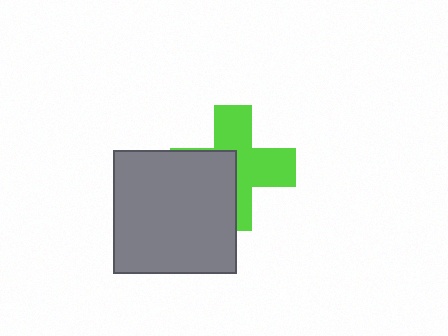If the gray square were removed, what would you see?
You would see the complete lime cross.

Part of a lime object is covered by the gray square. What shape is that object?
It is a cross.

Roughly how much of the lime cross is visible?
About half of it is visible (roughly 56%).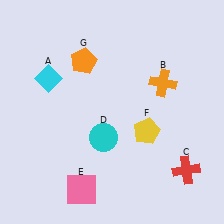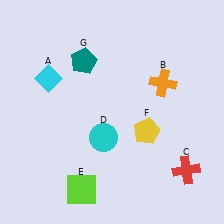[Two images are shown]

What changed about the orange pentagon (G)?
In Image 1, G is orange. In Image 2, it changed to teal.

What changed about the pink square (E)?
In Image 1, E is pink. In Image 2, it changed to lime.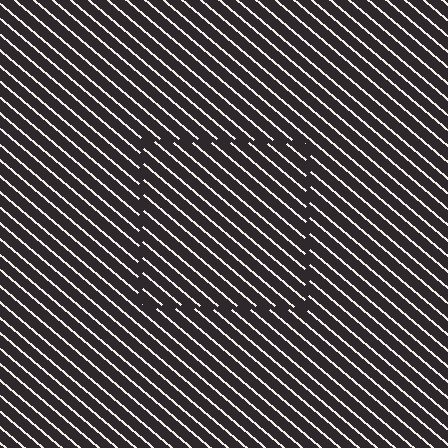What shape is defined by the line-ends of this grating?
An illusory square. The interior of the shape contains the same grating, shifted by half a period — the contour is defined by the phase discontinuity where line-ends from the inner and outer gratings abut.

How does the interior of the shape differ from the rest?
The interior of the shape contains the same grating, shifted by half a period — the contour is defined by the phase discontinuity where line-ends from the inner and outer gratings abut.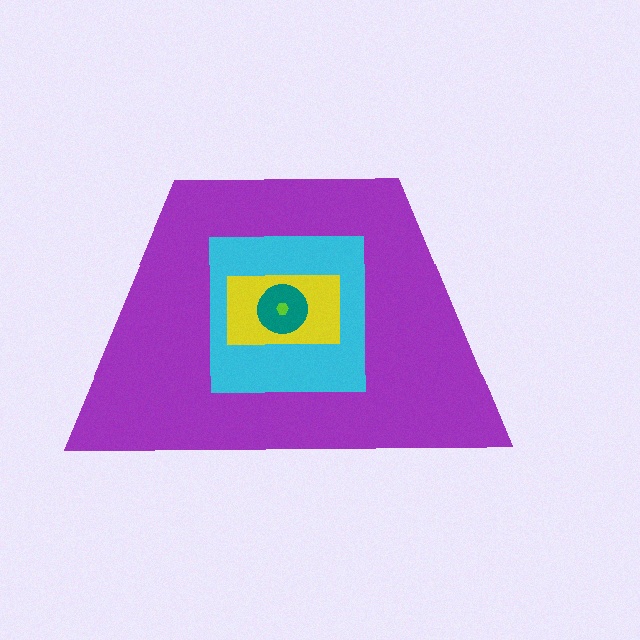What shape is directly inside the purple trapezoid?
The cyan square.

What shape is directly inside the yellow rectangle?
The teal circle.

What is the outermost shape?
The purple trapezoid.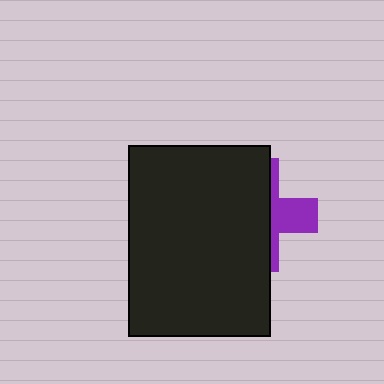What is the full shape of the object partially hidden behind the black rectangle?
The partially hidden object is a purple cross.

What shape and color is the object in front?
The object in front is a black rectangle.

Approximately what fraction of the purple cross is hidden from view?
Roughly 67% of the purple cross is hidden behind the black rectangle.